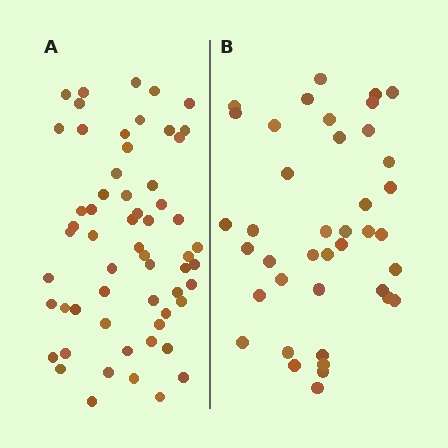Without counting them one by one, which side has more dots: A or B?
Region A (the left region) has more dots.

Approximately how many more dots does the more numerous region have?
Region A has approximately 20 more dots than region B.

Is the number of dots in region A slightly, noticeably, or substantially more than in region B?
Region A has substantially more. The ratio is roughly 1.5 to 1.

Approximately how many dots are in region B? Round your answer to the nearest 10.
About 40 dots.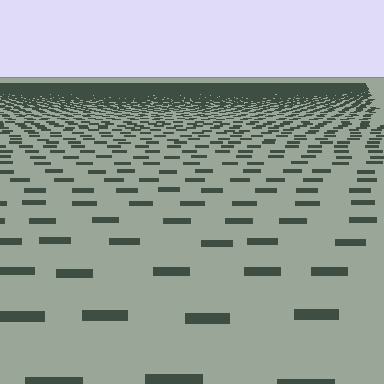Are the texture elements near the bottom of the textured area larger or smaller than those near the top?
Larger. Near the bottom, elements are closer to the viewer and appear at a bigger on-screen size.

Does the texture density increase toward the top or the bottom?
Density increases toward the top.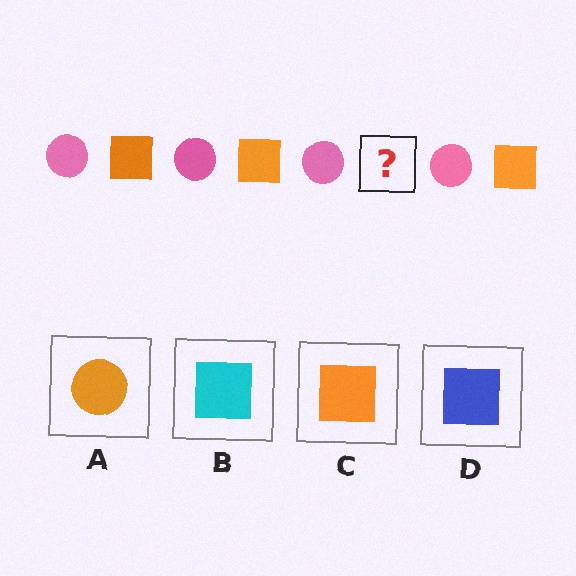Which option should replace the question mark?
Option C.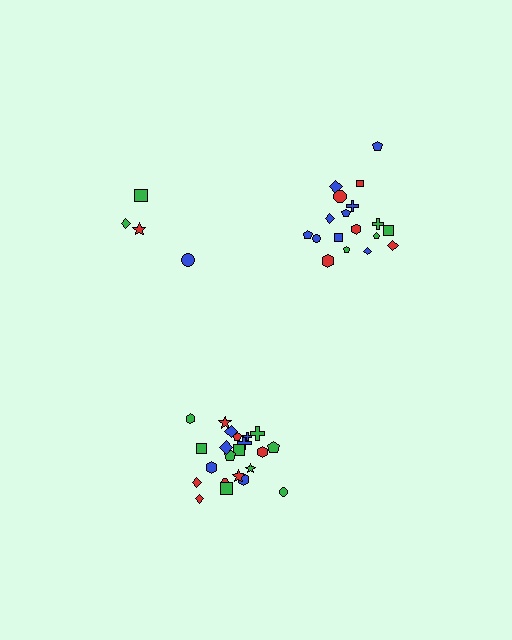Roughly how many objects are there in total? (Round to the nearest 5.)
Roughly 45 objects in total.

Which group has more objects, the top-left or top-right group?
The top-right group.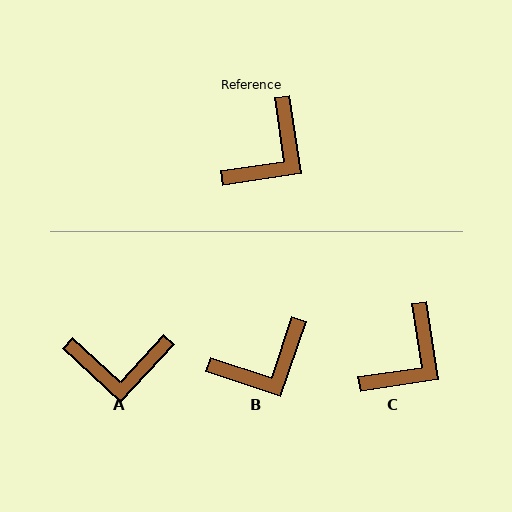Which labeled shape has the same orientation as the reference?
C.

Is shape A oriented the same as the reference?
No, it is off by about 51 degrees.